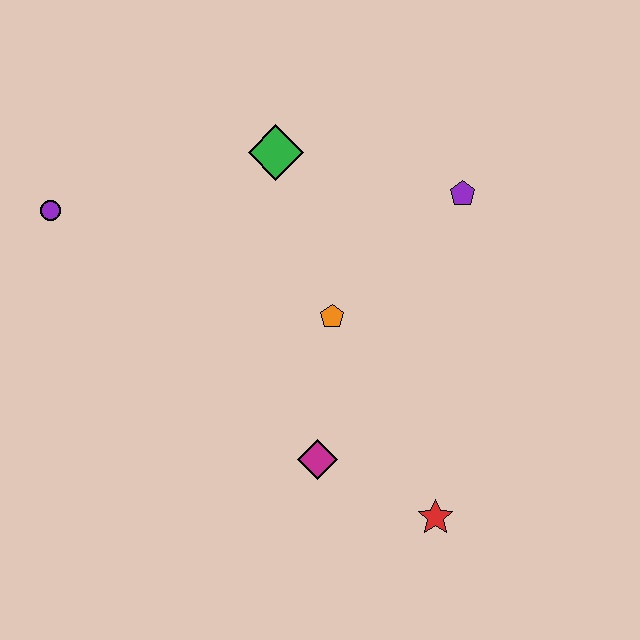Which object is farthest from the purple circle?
The red star is farthest from the purple circle.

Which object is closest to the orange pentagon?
The magenta diamond is closest to the orange pentagon.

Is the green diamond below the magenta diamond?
No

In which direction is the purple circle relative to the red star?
The purple circle is to the left of the red star.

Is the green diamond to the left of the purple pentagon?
Yes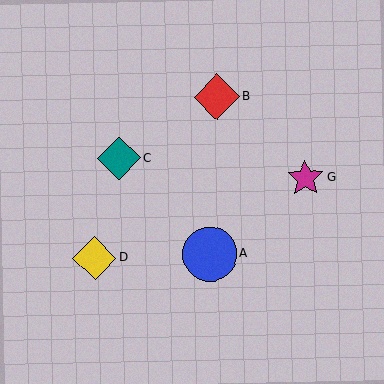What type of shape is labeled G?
Shape G is a magenta star.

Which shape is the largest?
The blue circle (labeled A) is the largest.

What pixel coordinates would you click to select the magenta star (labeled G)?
Click at (305, 178) to select the magenta star G.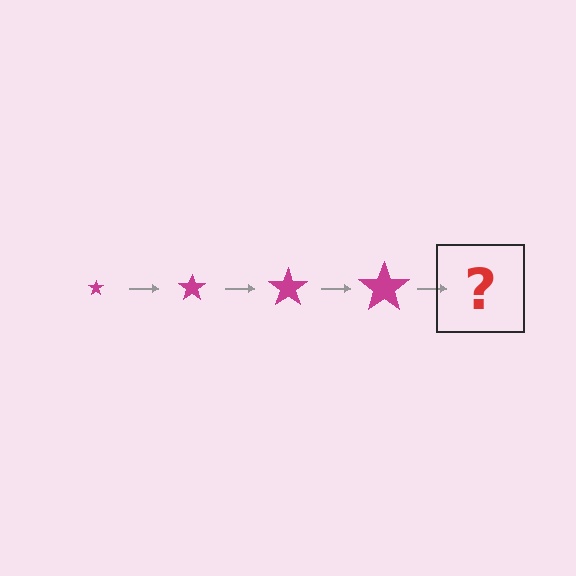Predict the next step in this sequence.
The next step is a magenta star, larger than the previous one.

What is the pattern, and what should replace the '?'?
The pattern is that the star gets progressively larger each step. The '?' should be a magenta star, larger than the previous one.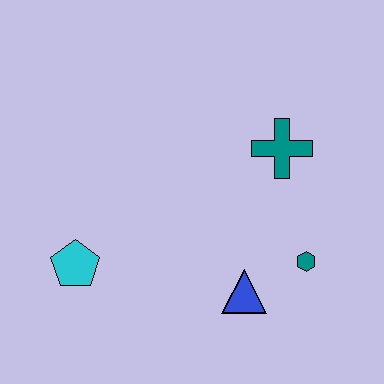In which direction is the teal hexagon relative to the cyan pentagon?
The teal hexagon is to the right of the cyan pentagon.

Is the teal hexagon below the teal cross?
Yes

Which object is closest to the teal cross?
The teal hexagon is closest to the teal cross.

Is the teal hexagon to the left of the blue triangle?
No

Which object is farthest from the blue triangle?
The cyan pentagon is farthest from the blue triangle.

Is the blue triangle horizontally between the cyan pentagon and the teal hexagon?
Yes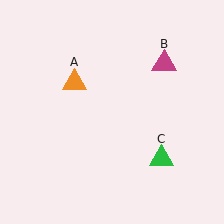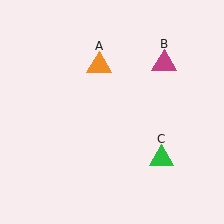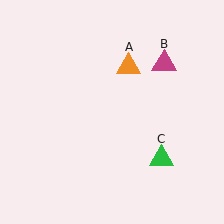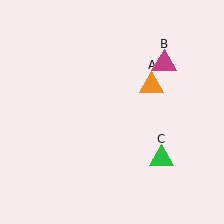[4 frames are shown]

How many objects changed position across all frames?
1 object changed position: orange triangle (object A).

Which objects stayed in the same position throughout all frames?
Magenta triangle (object B) and green triangle (object C) remained stationary.